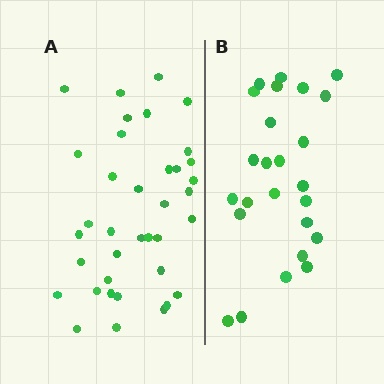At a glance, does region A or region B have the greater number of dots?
Region A (the left region) has more dots.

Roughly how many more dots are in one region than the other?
Region A has roughly 12 or so more dots than region B.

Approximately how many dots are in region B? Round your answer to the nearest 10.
About 20 dots. (The exact count is 25, which rounds to 20.)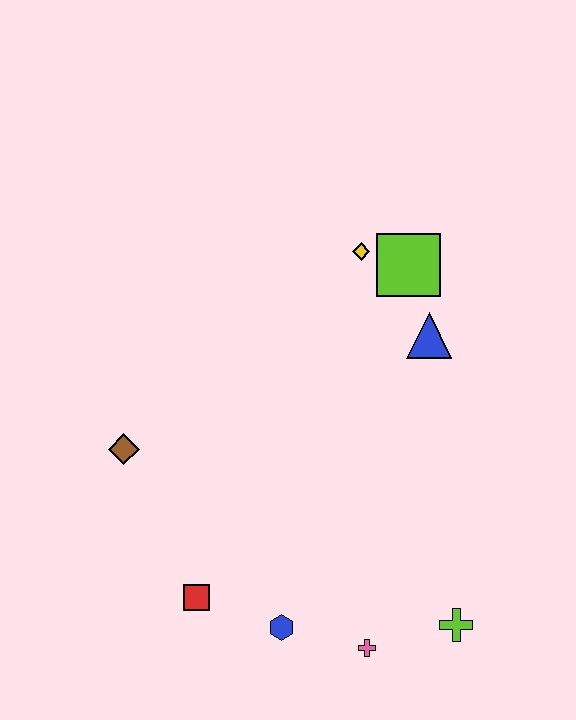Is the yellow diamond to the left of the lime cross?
Yes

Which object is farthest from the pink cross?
The yellow diamond is farthest from the pink cross.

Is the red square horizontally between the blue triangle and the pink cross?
No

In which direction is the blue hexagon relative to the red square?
The blue hexagon is to the right of the red square.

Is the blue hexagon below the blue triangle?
Yes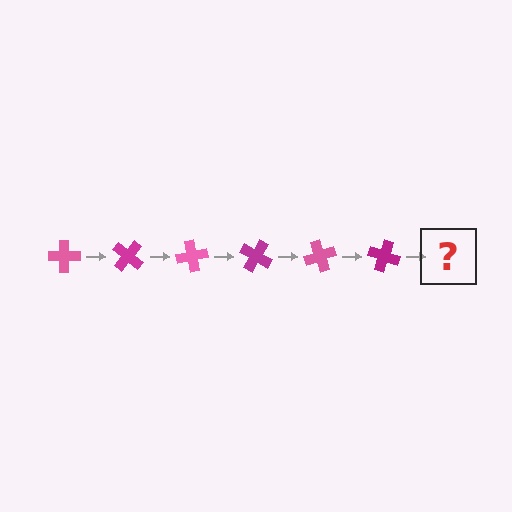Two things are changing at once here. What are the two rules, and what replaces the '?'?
The two rules are that it rotates 40 degrees each step and the color cycles through pink and magenta. The '?' should be a pink cross, rotated 240 degrees from the start.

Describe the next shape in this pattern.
It should be a pink cross, rotated 240 degrees from the start.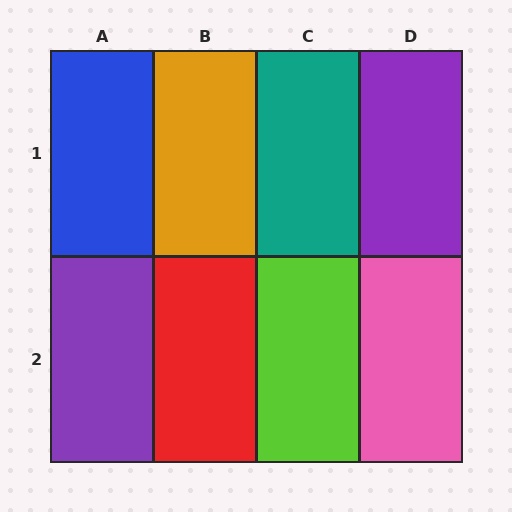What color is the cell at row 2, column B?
Red.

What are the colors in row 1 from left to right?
Blue, orange, teal, purple.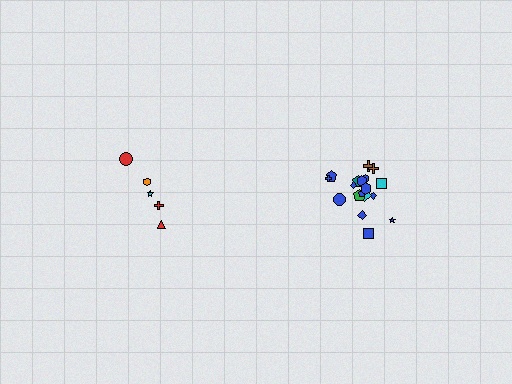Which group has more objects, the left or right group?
The right group.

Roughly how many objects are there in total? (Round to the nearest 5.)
Roughly 25 objects in total.